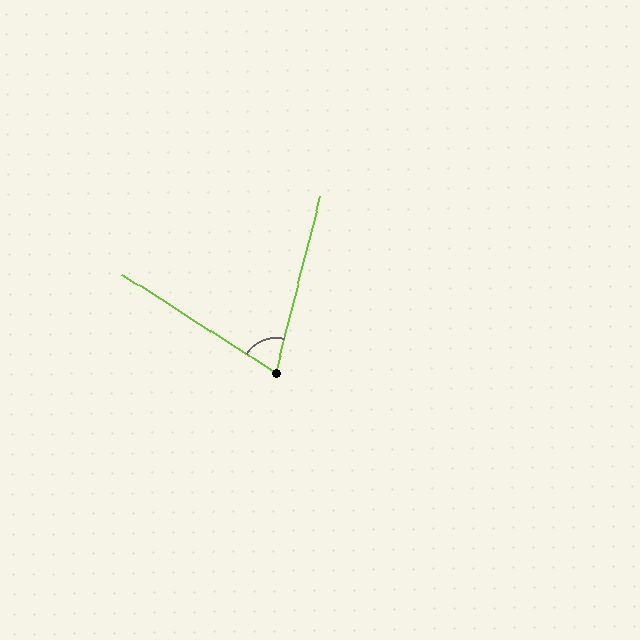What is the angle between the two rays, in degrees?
Approximately 72 degrees.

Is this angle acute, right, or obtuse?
It is acute.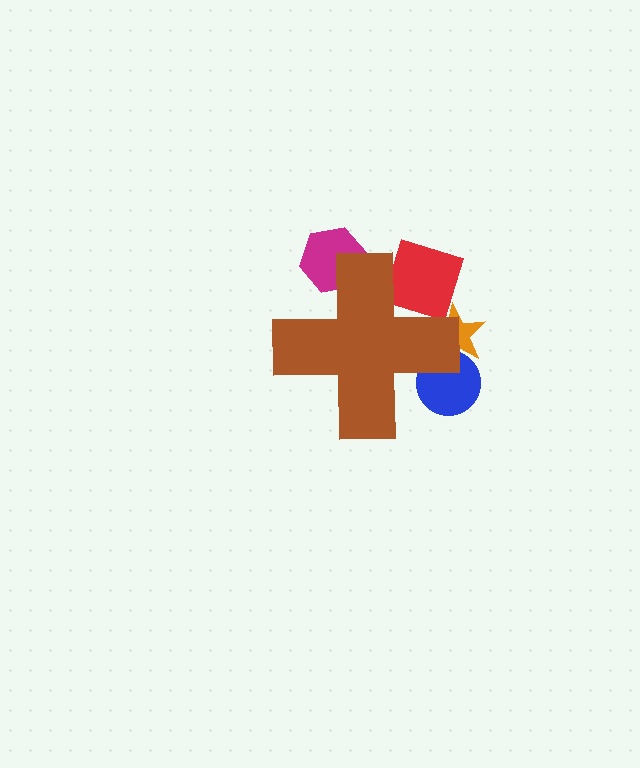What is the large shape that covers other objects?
A brown cross.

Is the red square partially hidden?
Yes, the red square is partially hidden behind the brown cross.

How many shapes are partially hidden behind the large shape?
4 shapes are partially hidden.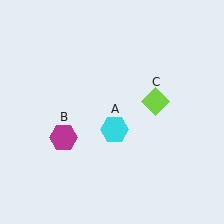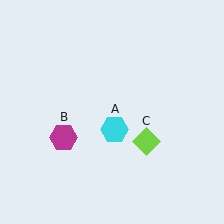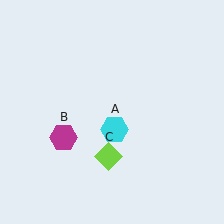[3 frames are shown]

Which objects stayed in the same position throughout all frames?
Cyan hexagon (object A) and magenta hexagon (object B) remained stationary.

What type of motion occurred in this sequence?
The lime diamond (object C) rotated clockwise around the center of the scene.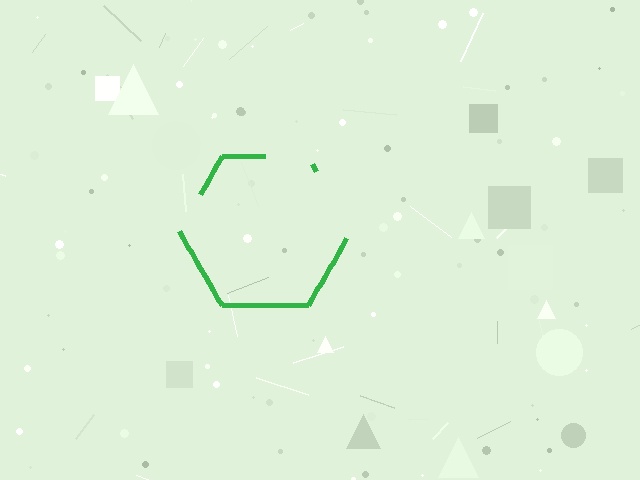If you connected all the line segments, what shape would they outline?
They would outline a hexagon.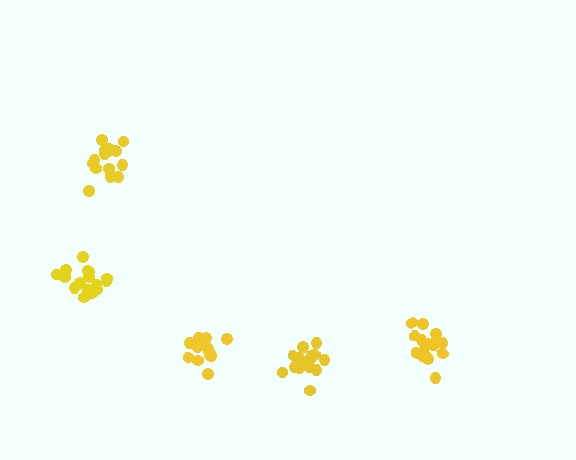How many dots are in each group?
Group 1: 15 dots, Group 2: 16 dots, Group 3: 18 dots, Group 4: 17 dots, Group 5: 19 dots (85 total).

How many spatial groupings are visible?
There are 5 spatial groupings.